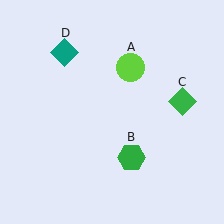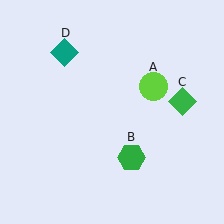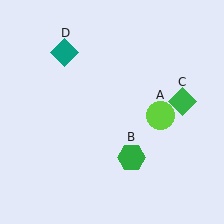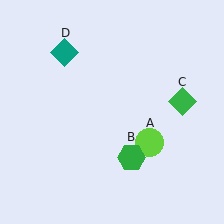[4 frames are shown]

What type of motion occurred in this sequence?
The lime circle (object A) rotated clockwise around the center of the scene.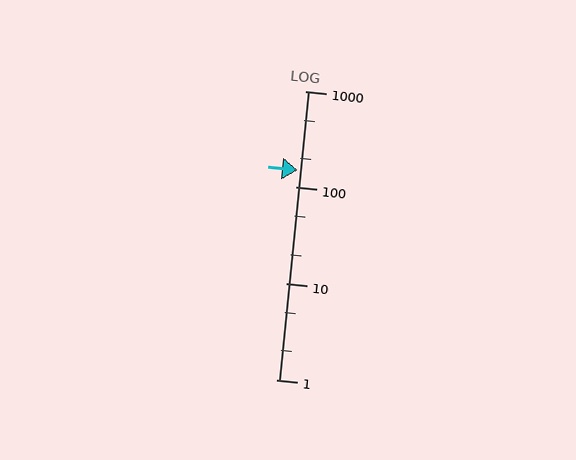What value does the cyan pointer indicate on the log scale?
The pointer indicates approximately 150.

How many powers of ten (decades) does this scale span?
The scale spans 3 decades, from 1 to 1000.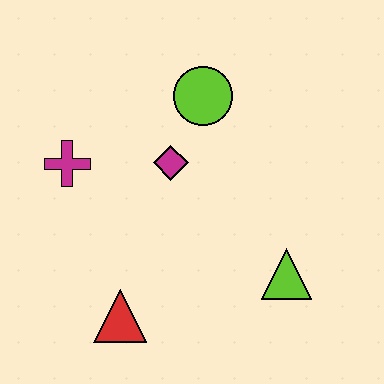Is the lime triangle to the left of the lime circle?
No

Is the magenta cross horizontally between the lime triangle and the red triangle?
No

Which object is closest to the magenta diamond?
The lime circle is closest to the magenta diamond.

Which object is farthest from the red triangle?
The lime circle is farthest from the red triangle.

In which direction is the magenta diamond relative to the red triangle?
The magenta diamond is above the red triangle.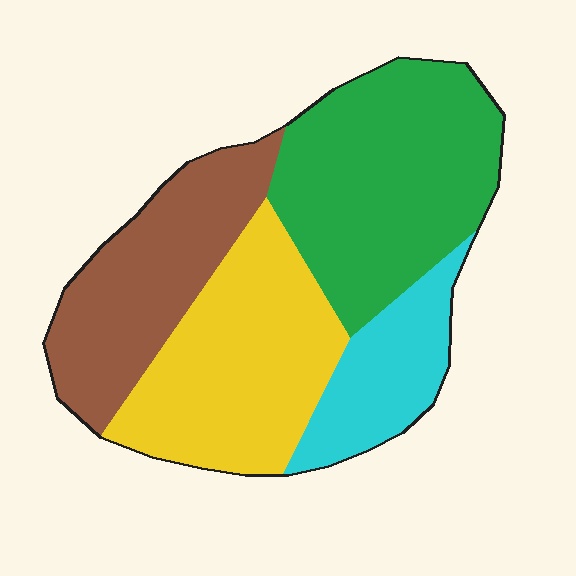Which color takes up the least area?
Cyan, at roughly 15%.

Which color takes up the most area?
Green, at roughly 35%.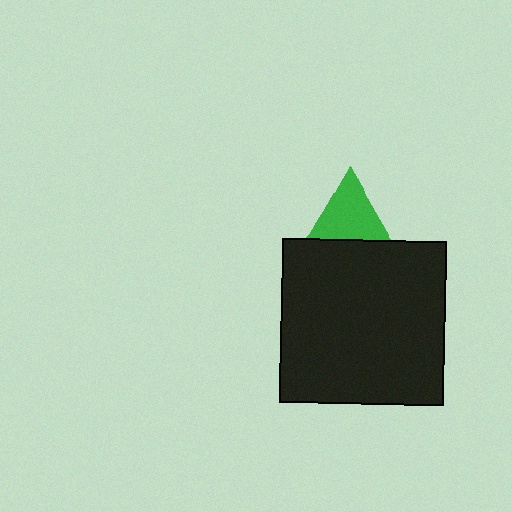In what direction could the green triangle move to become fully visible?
The green triangle could move up. That would shift it out from behind the black square entirely.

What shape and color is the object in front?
The object in front is a black square.